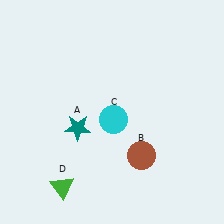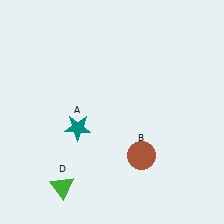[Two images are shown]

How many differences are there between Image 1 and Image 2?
There is 1 difference between the two images.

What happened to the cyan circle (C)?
The cyan circle (C) was removed in Image 2. It was in the bottom-right area of Image 1.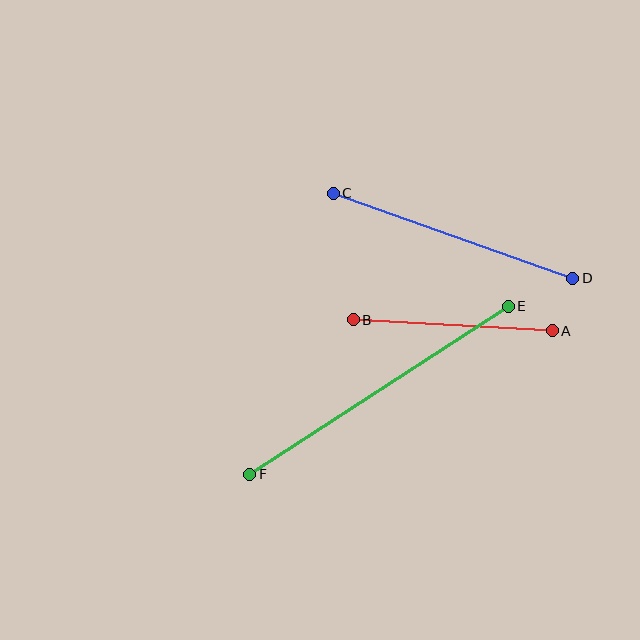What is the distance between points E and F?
The distance is approximately 308 pixels.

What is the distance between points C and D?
The distance is approximately 254 pixels.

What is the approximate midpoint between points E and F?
The midpoint is at approximately (379, 390) pixels.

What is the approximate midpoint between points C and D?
The midpoint is at approximately (453, 236) pixels.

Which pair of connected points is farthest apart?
Points E and F are farthest apart.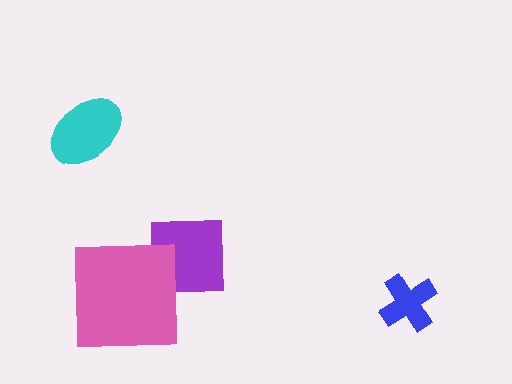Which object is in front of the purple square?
The pink square is in front of the purple square.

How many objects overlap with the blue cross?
0 objects overlap with the blue cross.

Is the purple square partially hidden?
Yes, it is partially covered by another shape.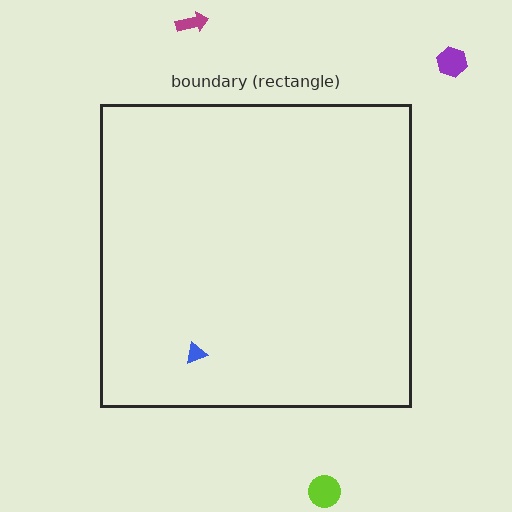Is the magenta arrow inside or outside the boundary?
Outside.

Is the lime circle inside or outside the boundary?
Outside.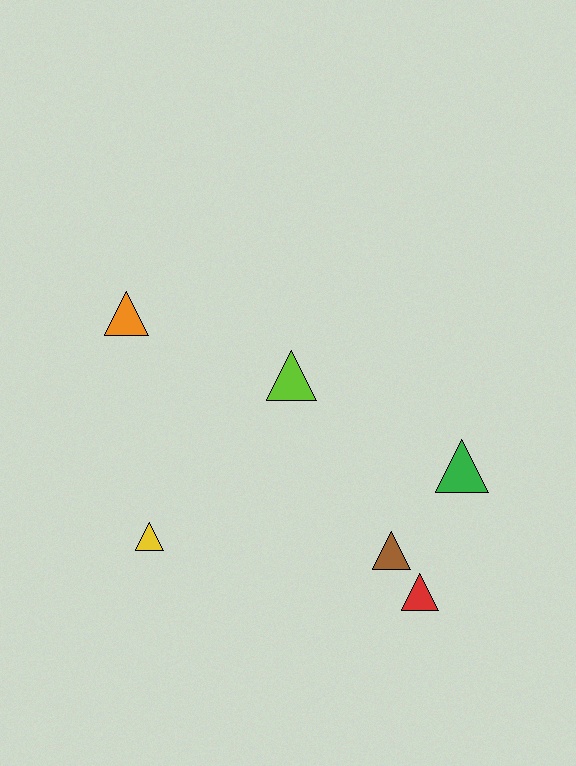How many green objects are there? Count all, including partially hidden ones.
There is 1 green object.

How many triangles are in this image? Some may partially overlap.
There are 6 triangles.